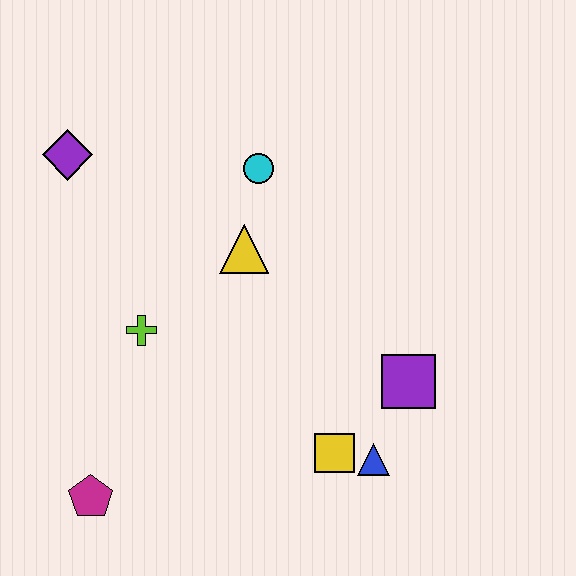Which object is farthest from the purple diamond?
The blue triangle is farthest from the purple diamond.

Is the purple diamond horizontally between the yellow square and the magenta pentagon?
No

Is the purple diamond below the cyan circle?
No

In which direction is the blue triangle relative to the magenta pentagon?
The blue triangle is to the right of the magenta pentagon.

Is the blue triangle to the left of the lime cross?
No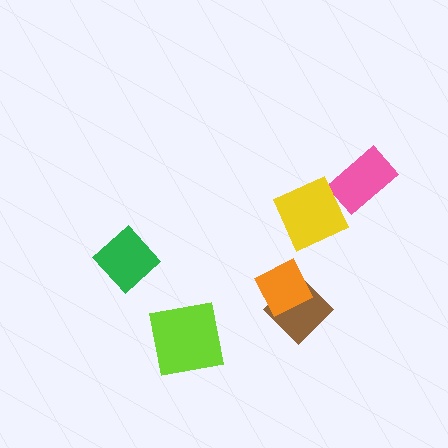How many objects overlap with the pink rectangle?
0 objects overlap with the pink rectangle.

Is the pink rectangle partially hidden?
No, no other shape covers it.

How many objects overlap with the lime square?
0 objects overlap with the lime square.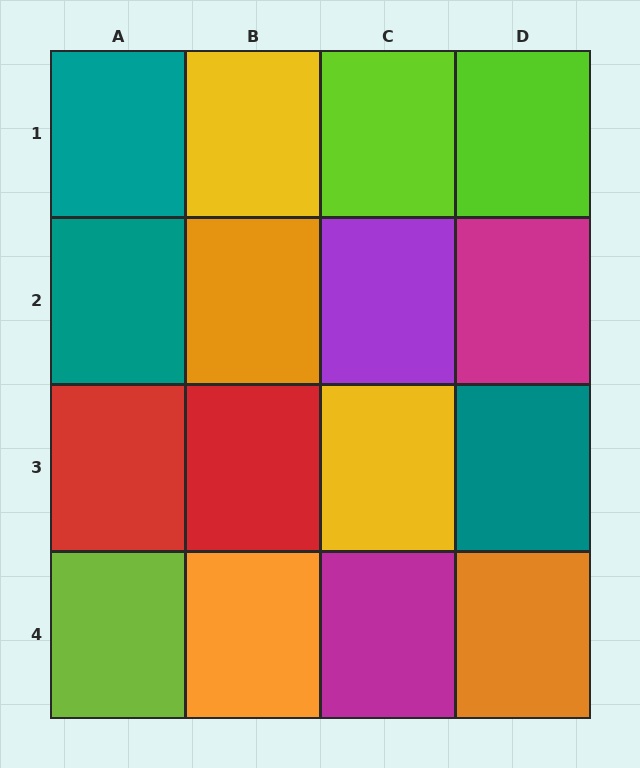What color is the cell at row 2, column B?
Orange.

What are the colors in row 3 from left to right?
Red, red, yellow, teal.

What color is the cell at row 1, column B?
Yellow.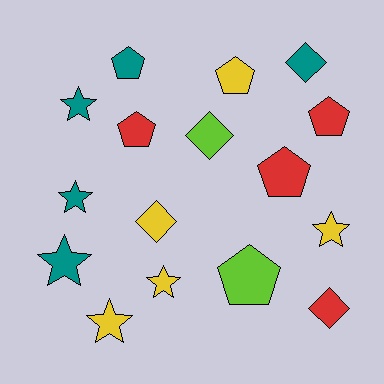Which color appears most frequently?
Teal, with 5 objects.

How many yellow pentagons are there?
There is 1 yellow pentagon.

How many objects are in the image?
There are 16 objects.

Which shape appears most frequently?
Pentagon, with 6 objects.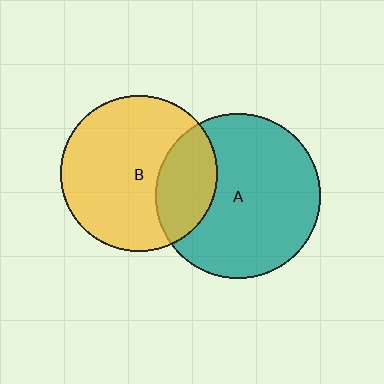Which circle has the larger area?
Circle A (teal).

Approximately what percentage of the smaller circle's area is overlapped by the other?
Approximately 25%.